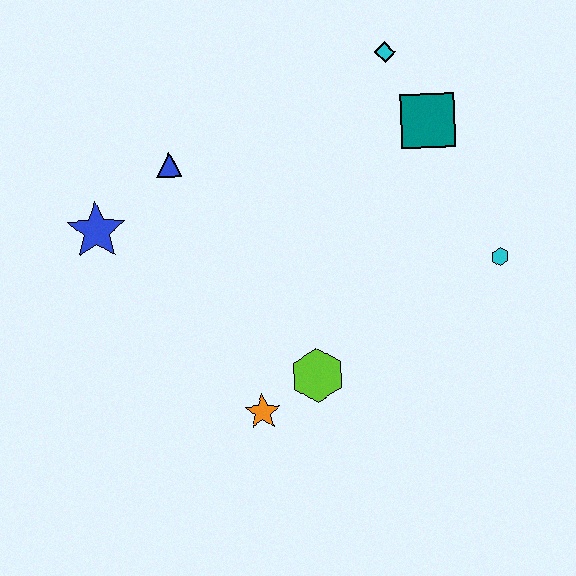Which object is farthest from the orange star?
The cyan diamond is farthest from the orange star.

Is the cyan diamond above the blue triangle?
Yes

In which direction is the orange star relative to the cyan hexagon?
The orange star is to the left of the cyan hexagon.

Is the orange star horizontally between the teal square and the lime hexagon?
No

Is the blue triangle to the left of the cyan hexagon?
Yes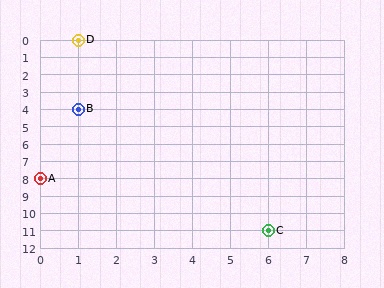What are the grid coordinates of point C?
Point C is at grid coordinates (6, 11).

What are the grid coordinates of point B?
Point B is at grid coordinates (1, 4).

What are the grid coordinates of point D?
Point D is at grid coordinates (1, 0).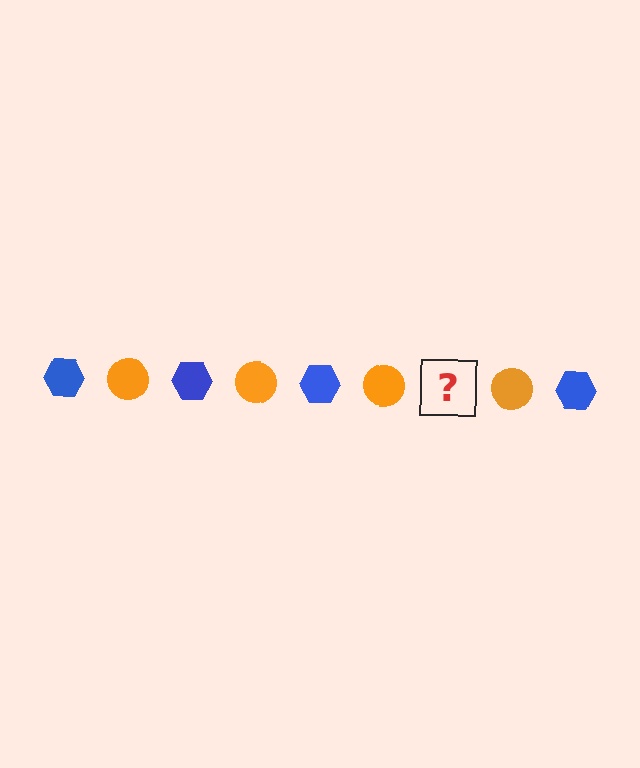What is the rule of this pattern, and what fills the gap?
The rule is that the pattern alternates between blue hexagon and orange circle. The gap should be filled with a blue hexagon.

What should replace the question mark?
The question mark should be replaced with a blue hexagon.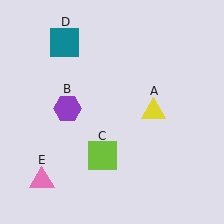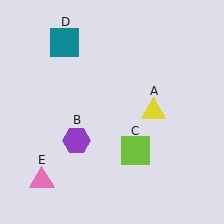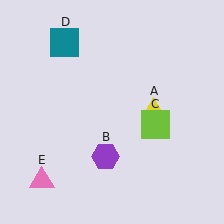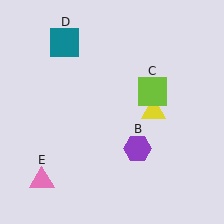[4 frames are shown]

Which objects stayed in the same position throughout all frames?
Yellow triangle (object A) and teal square (object D) and pink triangle (object E) remained stationary.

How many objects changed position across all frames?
2 objects changed position: purple hexagon (object B), lime square (object C).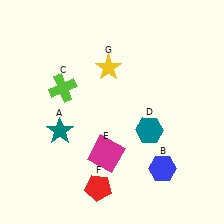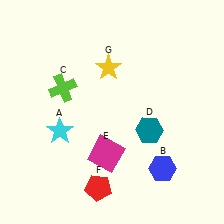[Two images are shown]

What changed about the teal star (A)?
In Image 1, A is teal. In Image 2, it changed to cyan.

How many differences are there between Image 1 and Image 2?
There is 1 difference between the two images.